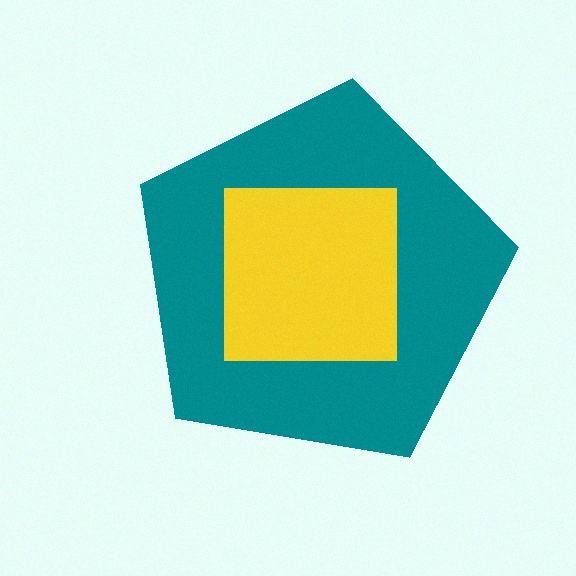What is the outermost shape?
The teal pentagon.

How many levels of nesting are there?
2.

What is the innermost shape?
The yellow square.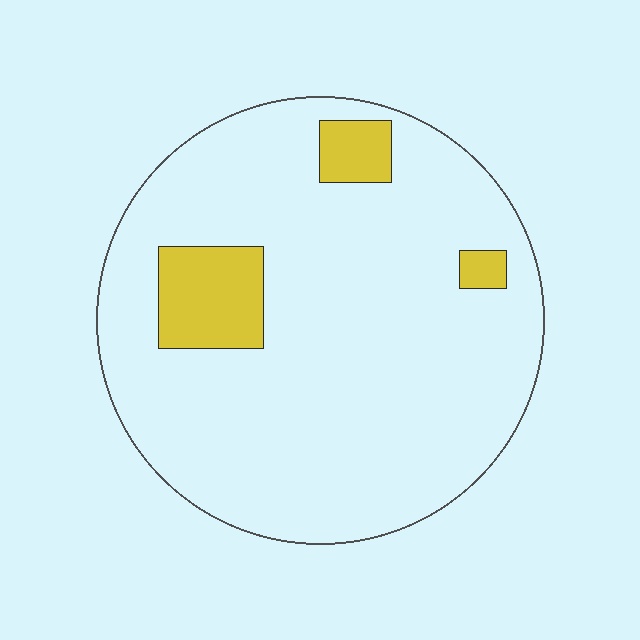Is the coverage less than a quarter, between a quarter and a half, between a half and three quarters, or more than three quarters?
Less than a quarter.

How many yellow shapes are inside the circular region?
3.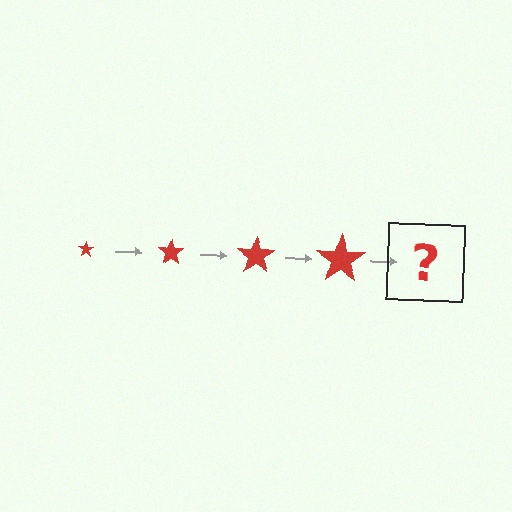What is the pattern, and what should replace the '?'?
The pattern is that the star gets progressively larger each step. The '?' should be a red star, larger than the previous one.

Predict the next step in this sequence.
The next step is a red star, larger than the previous one.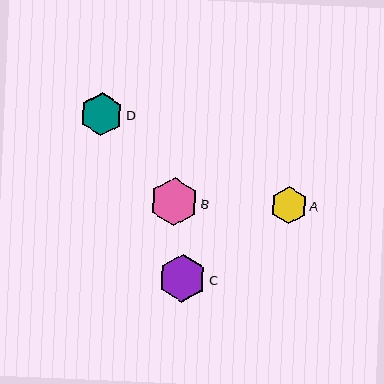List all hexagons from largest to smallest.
From largest to smallest: B, C, D, A.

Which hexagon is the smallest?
Hexagon A is the smallest with a size of approximately 36 pixels.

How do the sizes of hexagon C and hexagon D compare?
Hexagon C and hexagon D are approximately the same size.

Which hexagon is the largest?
Hexagon B is the largest with a size of approximately 48 pixels.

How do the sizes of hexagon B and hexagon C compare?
Hexagon B and hexagon C are approximately the same size.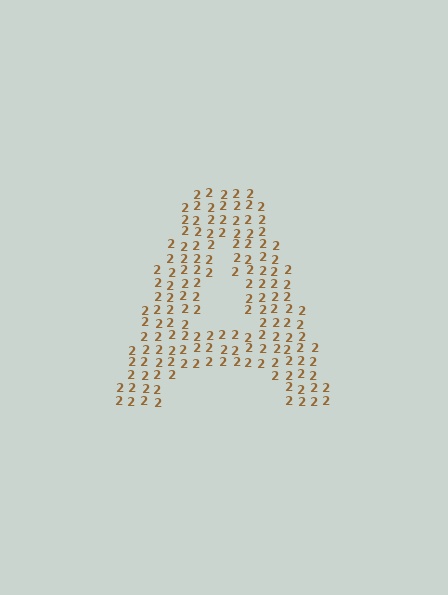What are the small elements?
The small elements are digit 2's.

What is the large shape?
The large shape is the letter A.